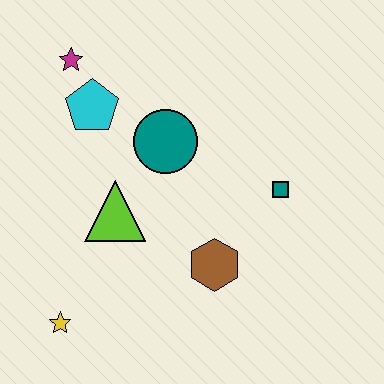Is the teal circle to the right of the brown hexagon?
No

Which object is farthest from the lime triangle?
The teal square is farthest from the lime triangle.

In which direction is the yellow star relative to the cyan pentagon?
The yellow star is below the cyan pentagon.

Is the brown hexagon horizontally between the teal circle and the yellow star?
No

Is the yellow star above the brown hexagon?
No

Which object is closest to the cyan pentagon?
The magenta star is closest to the cyan pentagon.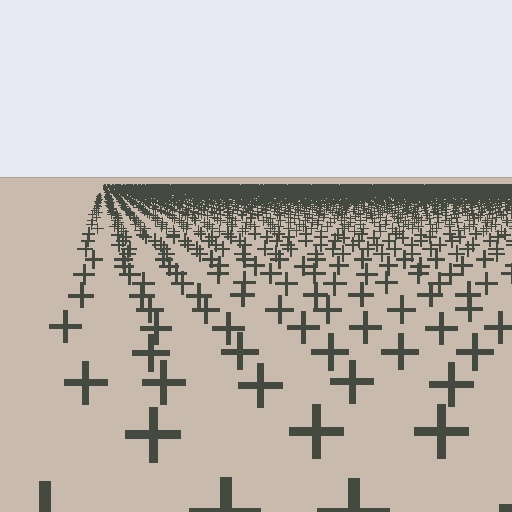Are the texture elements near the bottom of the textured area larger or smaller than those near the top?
Larger. Near the bottom, elements are closer to the viewer and appear at a bigger on-screen size.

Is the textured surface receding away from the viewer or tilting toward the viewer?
The surface is receding away from the viewer. Texture elements get smaller and denser toward the top.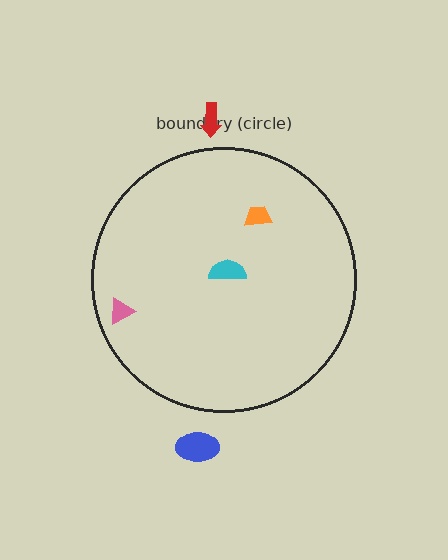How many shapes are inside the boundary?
3 inside, 2 outside.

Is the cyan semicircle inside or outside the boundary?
Inside.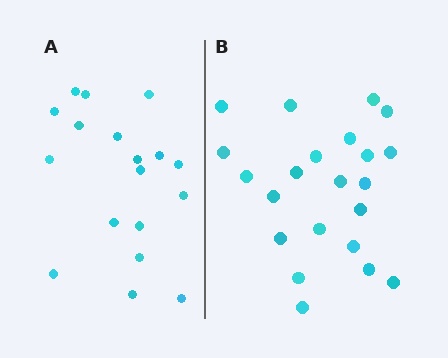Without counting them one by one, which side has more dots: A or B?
Region B (the right region) has more dots.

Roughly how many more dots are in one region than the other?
Region B has about 4 more dots than region A.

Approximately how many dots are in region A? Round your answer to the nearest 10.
About 20 dots. (The exact count is 18, which rounds to 20.)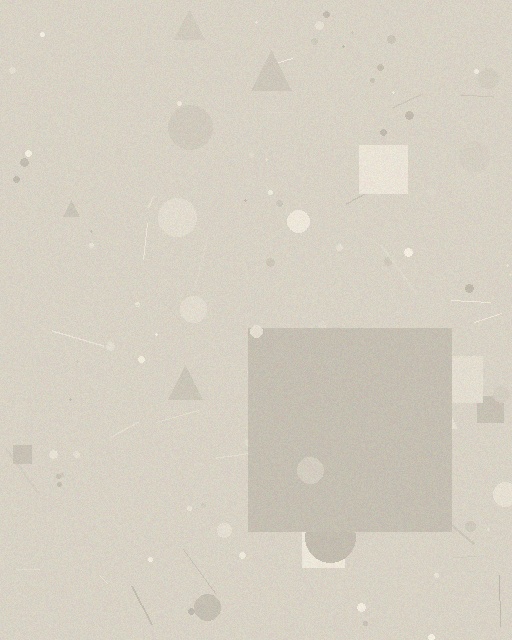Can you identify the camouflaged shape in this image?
The camouflaged shape is a square.